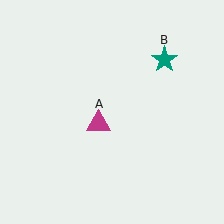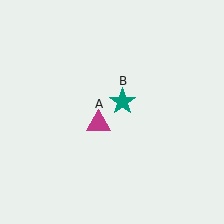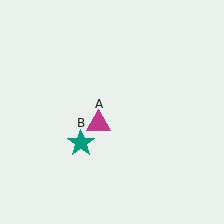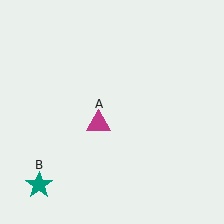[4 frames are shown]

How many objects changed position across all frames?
1 object changed position: teal star (object B).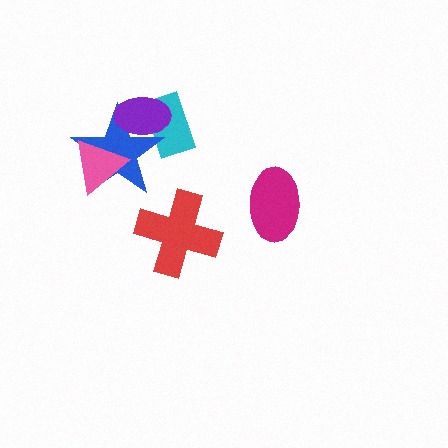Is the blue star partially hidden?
Yes, it is partially covered by another shape.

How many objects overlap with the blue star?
3 objects overlap with the blue star.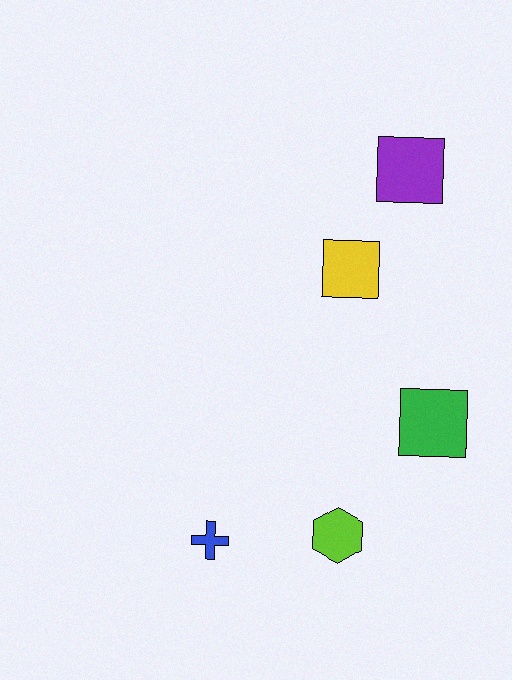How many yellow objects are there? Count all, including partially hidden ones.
There is 1 yellow object.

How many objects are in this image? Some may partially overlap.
There are 5 objects.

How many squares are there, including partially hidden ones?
There are 3 squares.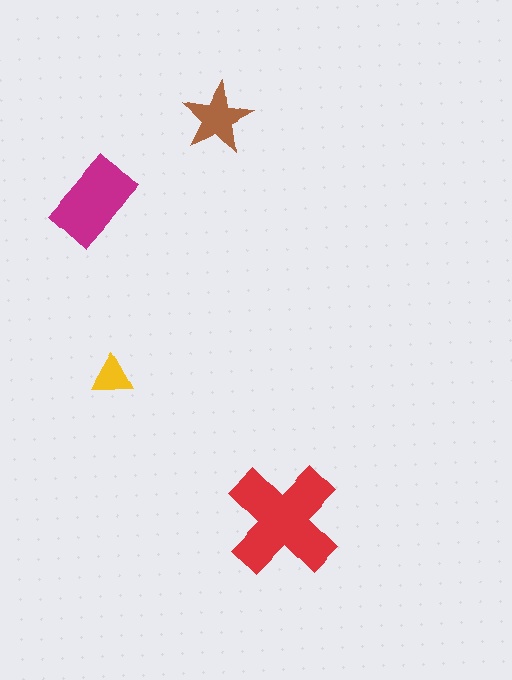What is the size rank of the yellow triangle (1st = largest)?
4th.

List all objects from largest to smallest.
The red cross, the magenta rectangle, the brown star, the yellow triangle.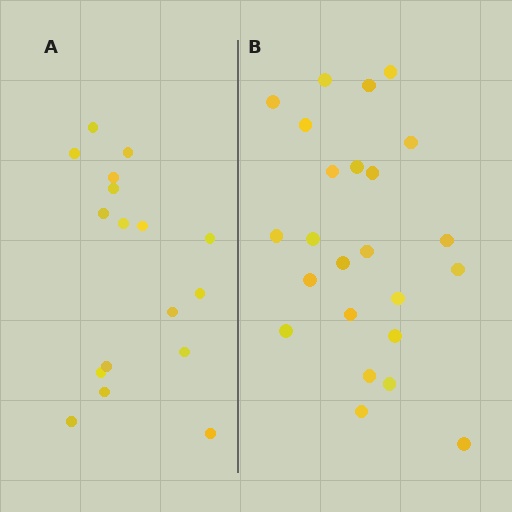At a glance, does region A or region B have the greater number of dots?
Region B (the right region) has more dots.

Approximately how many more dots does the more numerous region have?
Region B has roughly 8 or so more dots than region A.